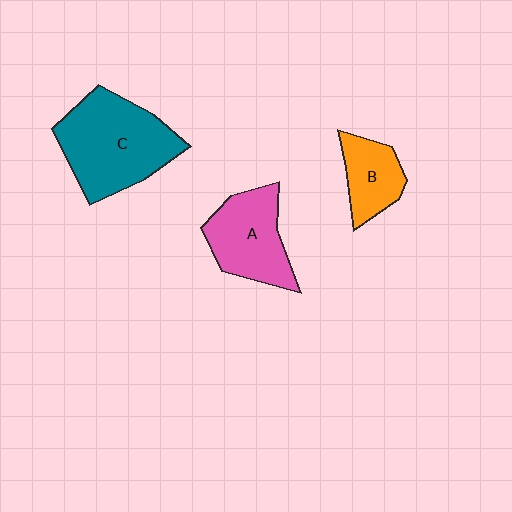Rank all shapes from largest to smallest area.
From largest to smallest: C (teal), A (pink), B (orange).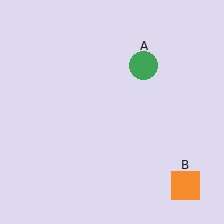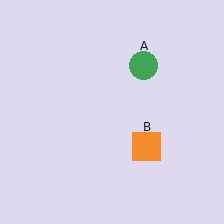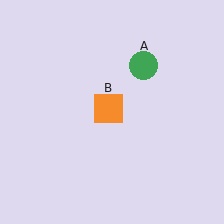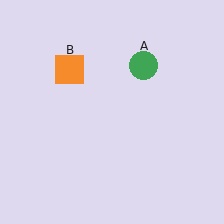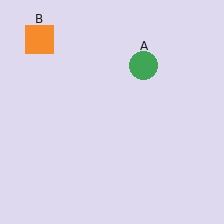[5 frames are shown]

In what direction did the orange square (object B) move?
The orange square (object B) moved up and to the left.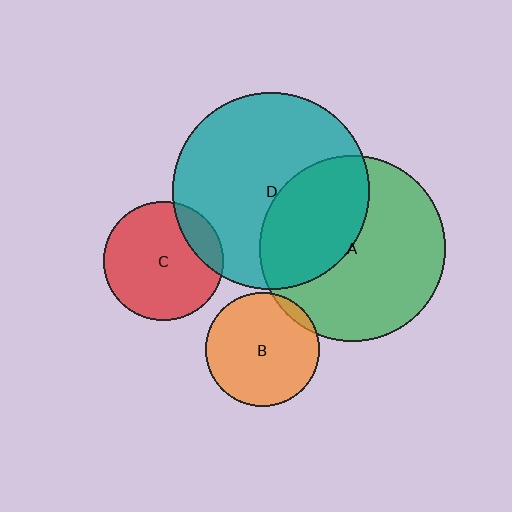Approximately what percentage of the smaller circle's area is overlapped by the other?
Approximately 15%.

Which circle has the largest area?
Circle D (teal).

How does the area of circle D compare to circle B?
Approximately 3.0 times.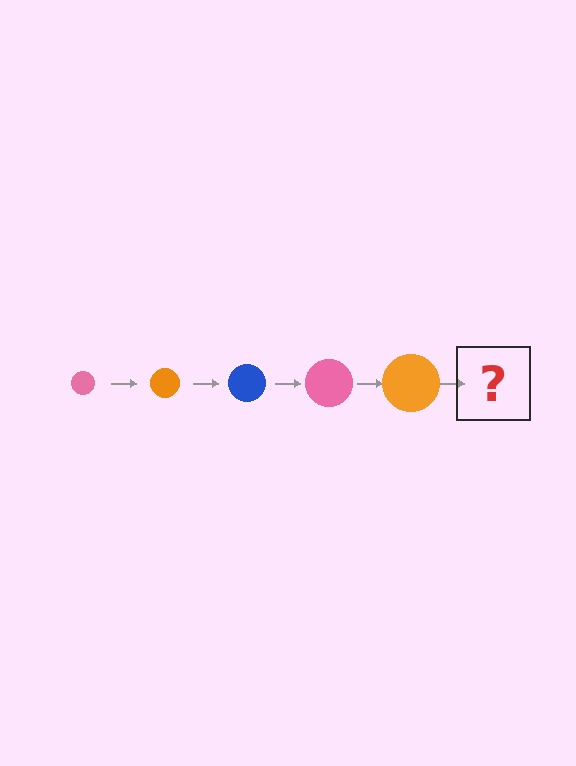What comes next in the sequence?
The next element should be a blue circle, larger than the previous one.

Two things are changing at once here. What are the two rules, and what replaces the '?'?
The two rules are that the circle grows larger each step and the color cycles through pink, orange, and blue. The '?' should be a blue circle, larger than the previous one.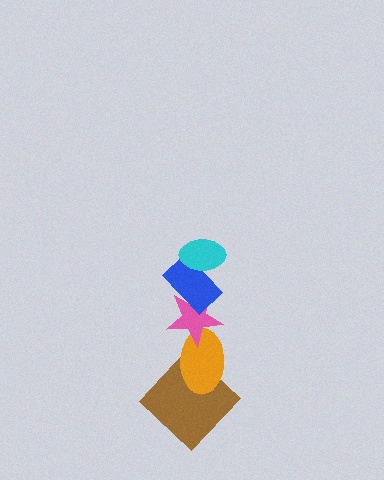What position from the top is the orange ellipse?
The orange ellipse is 4th from the top.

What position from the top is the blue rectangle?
The blue rectangle is 2nd from the top.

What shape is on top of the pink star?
The blue rectangle is on top of the pink star.